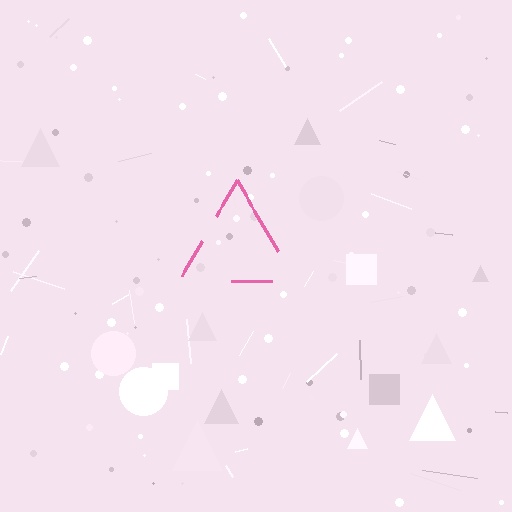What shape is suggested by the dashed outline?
The dashed outline suggests a triangle.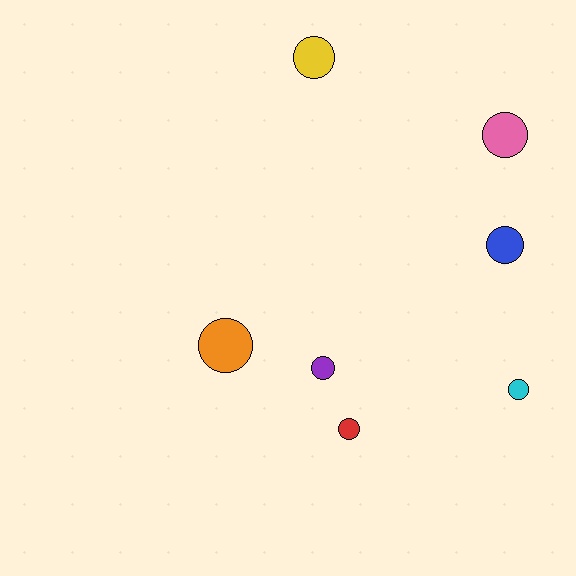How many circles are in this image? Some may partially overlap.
There are 7 circles.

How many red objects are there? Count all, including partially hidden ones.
There is 1 red object.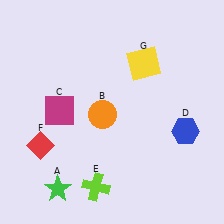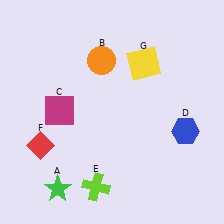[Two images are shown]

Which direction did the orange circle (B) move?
The orange circle (B) moved up.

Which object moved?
The orange circle (B) moved up.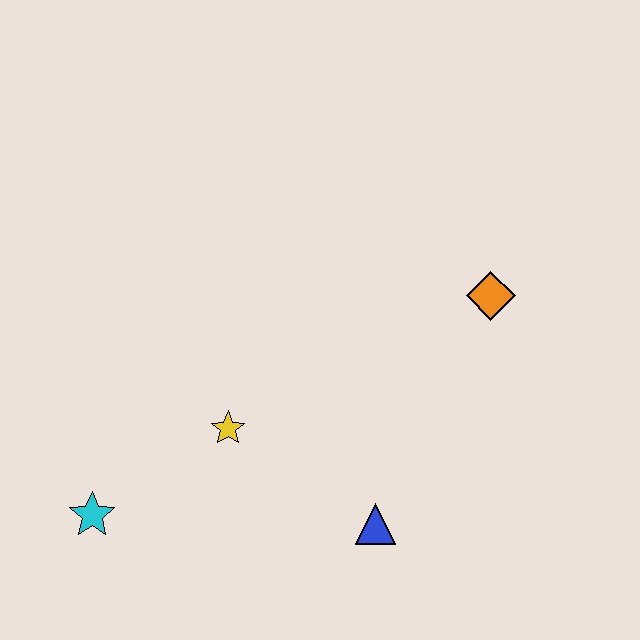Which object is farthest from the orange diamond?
The cyan star is farthest from the orange diamond.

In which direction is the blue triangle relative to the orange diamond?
The blue triangle is below the orange diamond.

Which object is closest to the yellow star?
The cyan star is closest to the yellow star.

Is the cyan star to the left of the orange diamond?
Yes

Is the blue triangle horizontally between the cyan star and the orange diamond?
Yes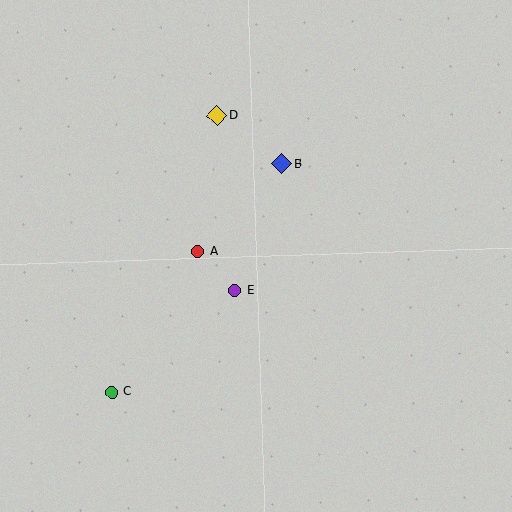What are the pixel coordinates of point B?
Point B is at (282, 164).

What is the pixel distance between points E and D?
The distance between E and D is 176 pixels.